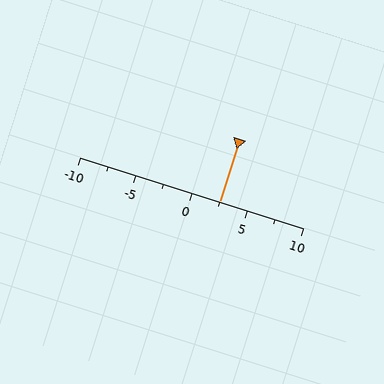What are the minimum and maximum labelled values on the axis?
The axis runs from -10 to 10.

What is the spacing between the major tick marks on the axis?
The major ticks are spaced 5 apart.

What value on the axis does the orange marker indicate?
The marker indicates approximately 2.5.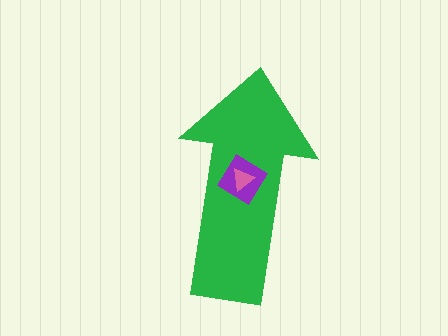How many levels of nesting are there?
3.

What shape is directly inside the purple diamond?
The pink triangle.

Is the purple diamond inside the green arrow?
Yes.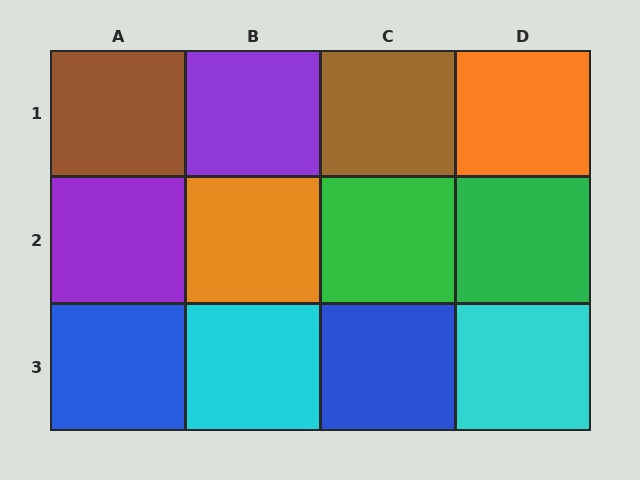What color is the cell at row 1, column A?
Brown.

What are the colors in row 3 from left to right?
Blue, cyan, blue, cyan.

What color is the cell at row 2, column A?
Purple.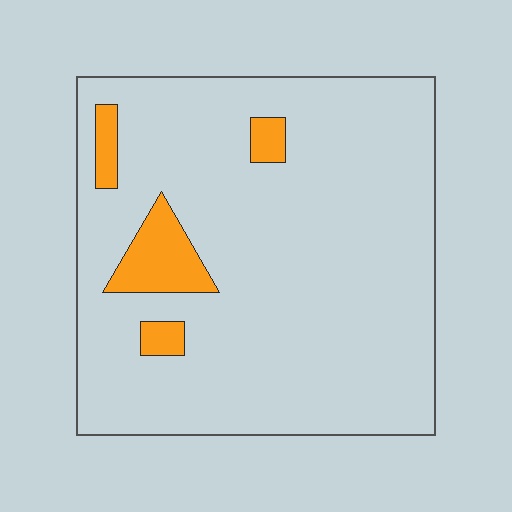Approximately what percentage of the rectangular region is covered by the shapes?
Approximately 10%.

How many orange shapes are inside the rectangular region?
4.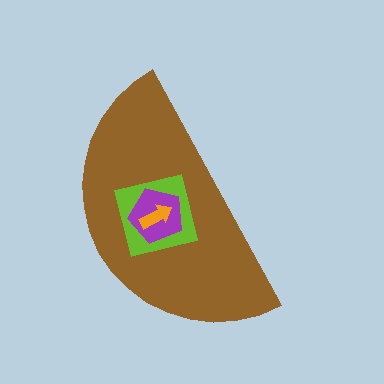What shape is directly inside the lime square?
The purple pentagon.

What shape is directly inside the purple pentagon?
The orange arrow.